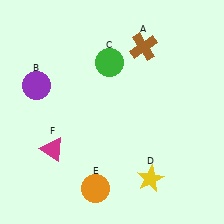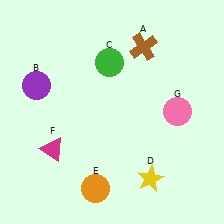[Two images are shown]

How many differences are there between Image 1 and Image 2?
There is 1 difference between the two images.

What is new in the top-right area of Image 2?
A pink circle (G) was added in the top-right area of Image 2.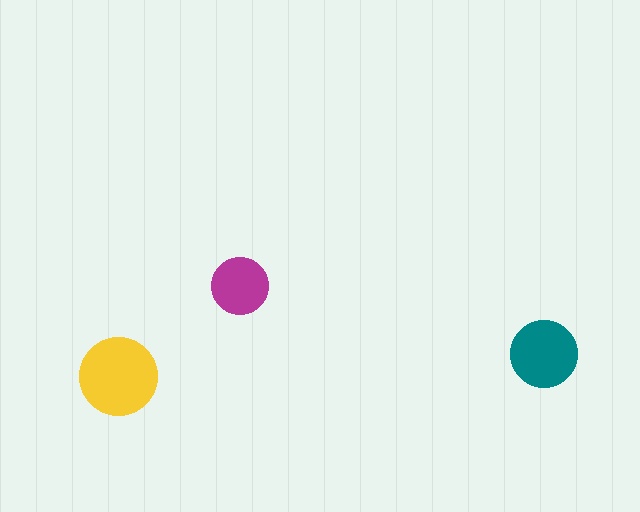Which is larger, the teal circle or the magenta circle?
The teal one.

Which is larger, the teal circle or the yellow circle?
The yellow one.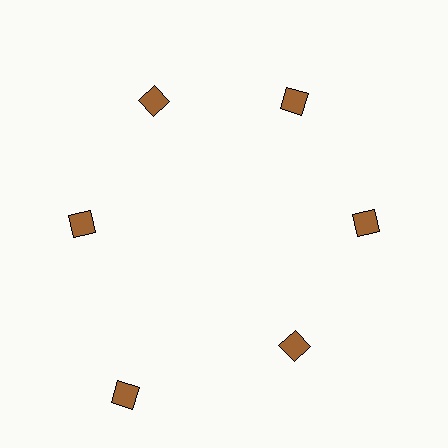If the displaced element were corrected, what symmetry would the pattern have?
It would have 6-fold rotational symmetry — the pattern would map onto itself every 60 degrees.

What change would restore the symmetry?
The symmetry would be restored by moving it inward, back onto the ring so that all 6 diamonds sit at equal angles and equal distance from the center.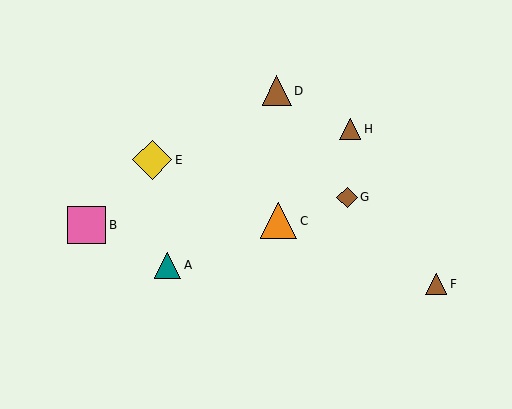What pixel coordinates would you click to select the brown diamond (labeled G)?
Click at (347, 198) to select the brown diamond G.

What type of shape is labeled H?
Shape H is a brown triangle.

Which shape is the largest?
The yellow diamond (labeled E) is the largest.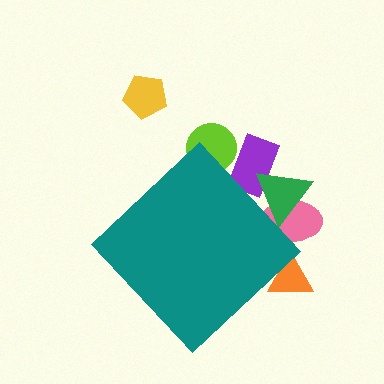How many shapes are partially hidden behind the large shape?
5 shapes are partially hidden.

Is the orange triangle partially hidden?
Yes, the orange triangle is partially hidden behind the teal diamond.